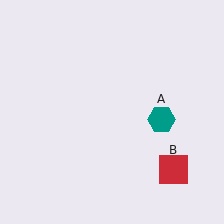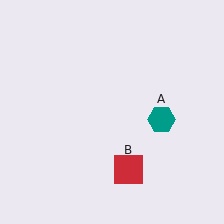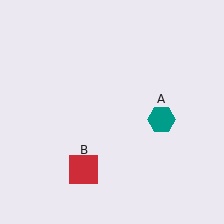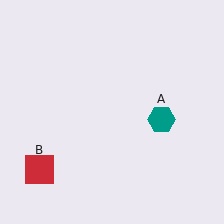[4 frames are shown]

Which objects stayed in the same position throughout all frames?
Teal hexagon (object A) remained stationary.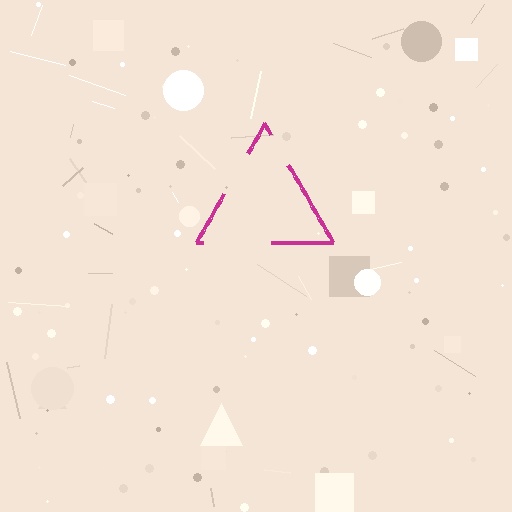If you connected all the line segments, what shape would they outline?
They would outline a triangle.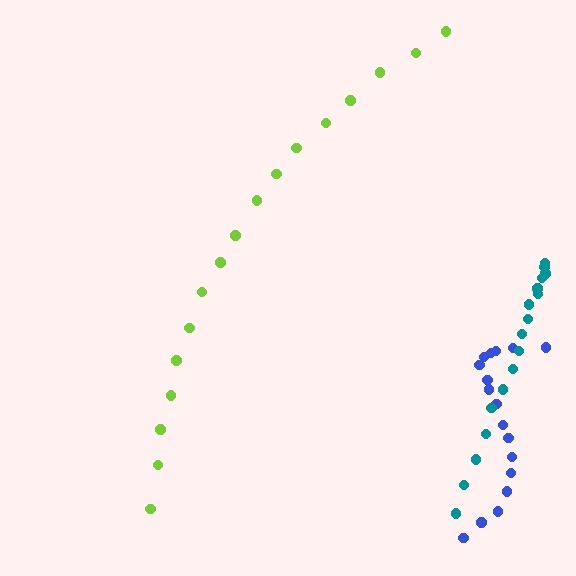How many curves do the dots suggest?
There are 3 distinct paths.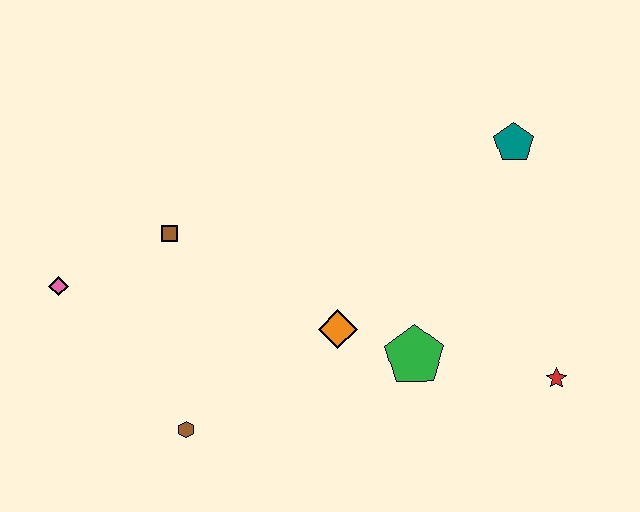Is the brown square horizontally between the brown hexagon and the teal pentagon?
No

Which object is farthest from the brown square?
The red star is farthest from the brown square.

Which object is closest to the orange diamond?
The green pentagon is closest to the orange diamond.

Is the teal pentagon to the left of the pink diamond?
No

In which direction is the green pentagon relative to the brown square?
The green pentagon is to the right of the brown square.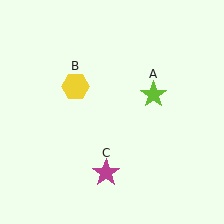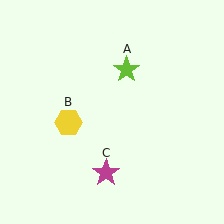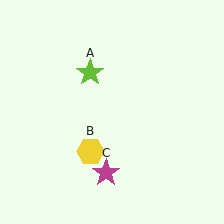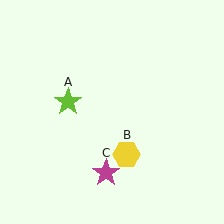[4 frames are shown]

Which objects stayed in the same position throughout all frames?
Magenta star (object C) remained stationary.